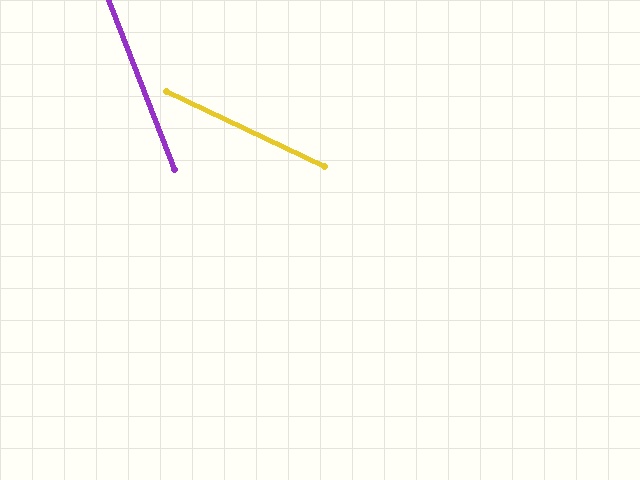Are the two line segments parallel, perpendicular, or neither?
Neither parallel nor perpendicular — they differ by about 44°.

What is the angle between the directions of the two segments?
Approximately 44 degrees.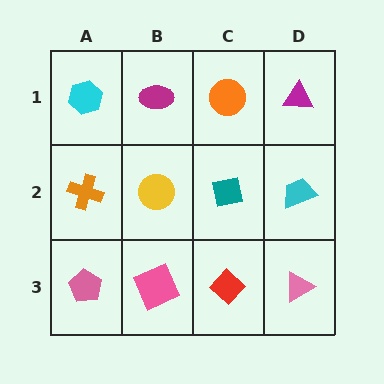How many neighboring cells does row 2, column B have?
4.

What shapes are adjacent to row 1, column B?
A yellow circle (row 2, column B), a cyan hexagon (row 1, column A), an orange circle (row 1, column C).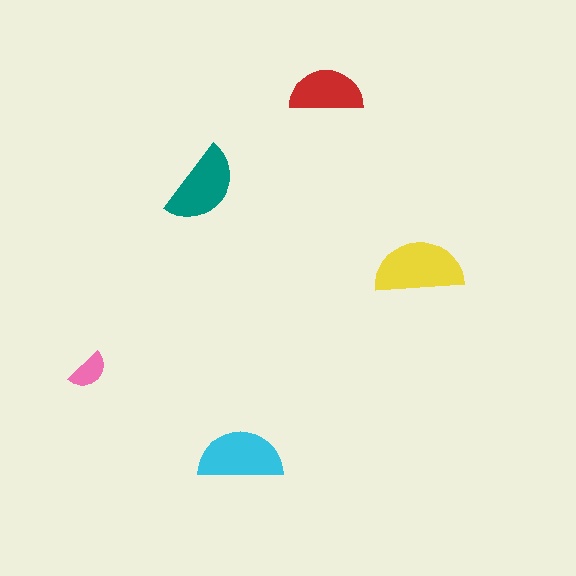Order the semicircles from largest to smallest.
the yellow one, the cyan one, the teal one, the red one, the pink one.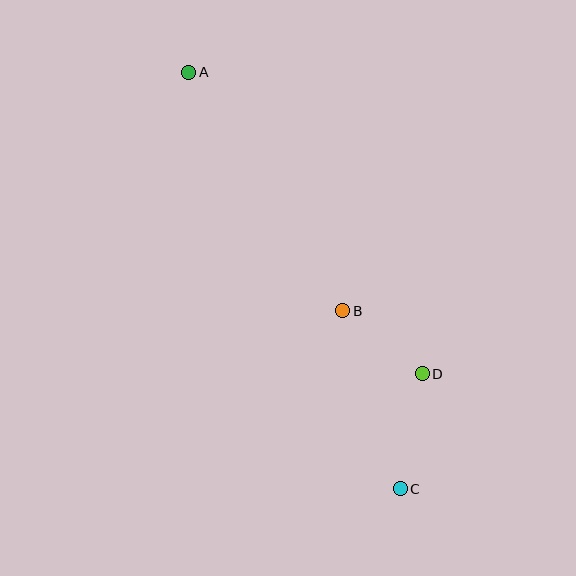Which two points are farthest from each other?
Points A and C are farthest from each other.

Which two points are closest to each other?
Points B and D are closest to each other.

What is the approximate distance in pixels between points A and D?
The distance between A and D is approximately 382 pixels.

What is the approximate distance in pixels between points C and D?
The distance between C and D is approximately 117 pixels.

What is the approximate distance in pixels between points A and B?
The distance between A and B is approximately 284 pixels.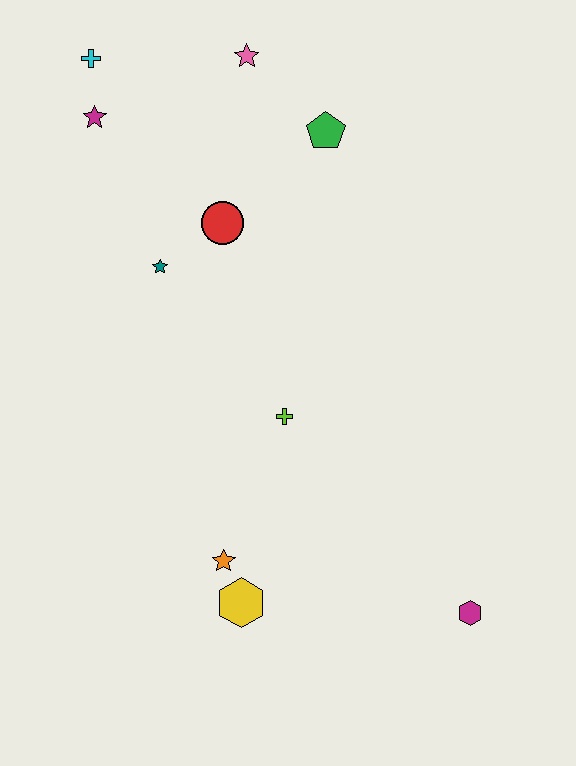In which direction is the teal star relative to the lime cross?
The teal star is above the lime cross.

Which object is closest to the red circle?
The teal star is closest to the red circle.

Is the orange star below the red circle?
Yes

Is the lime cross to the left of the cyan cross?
No